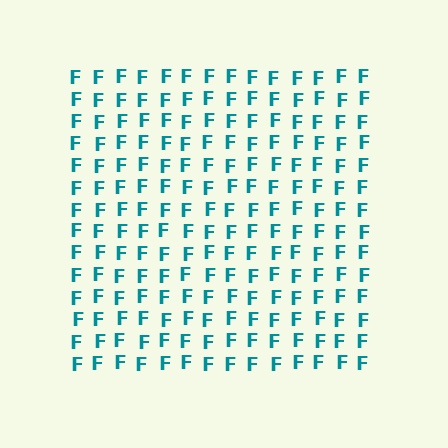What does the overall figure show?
The overall figure shows a square.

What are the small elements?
The small elements are letter F's.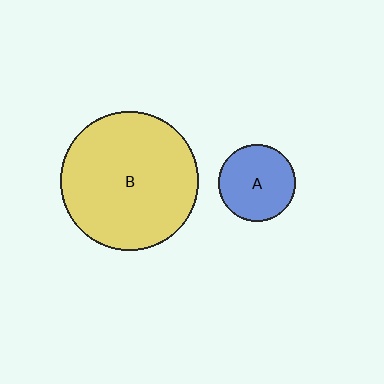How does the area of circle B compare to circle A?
Approximately 3.2 times.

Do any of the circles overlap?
No, none of the circles overlap.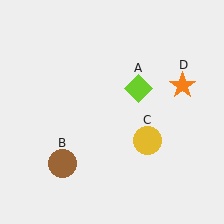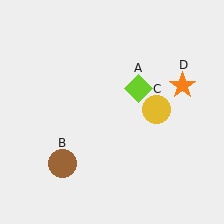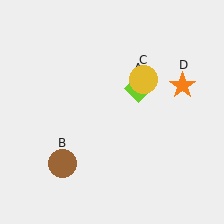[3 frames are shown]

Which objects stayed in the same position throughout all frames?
Lime diamond (object A) and brown circle (object B) and orange star (object D) remained stationary.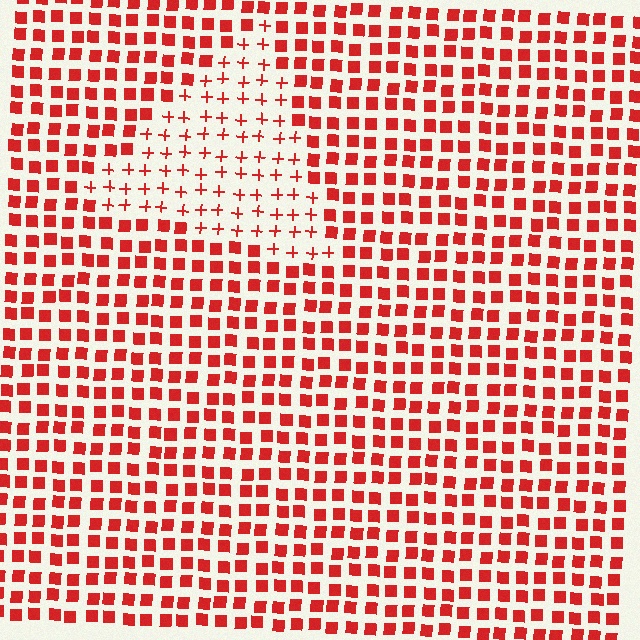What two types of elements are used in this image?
The image uses plus signs inside the triangle region and squares outside it.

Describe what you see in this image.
The image is filled with small red elements arranged in a uniform grid. A triangle-shaped region contains plus signs, while the surrounding area contains squares. The boundary is defined purely by the change in element shape.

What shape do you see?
I see a triangle.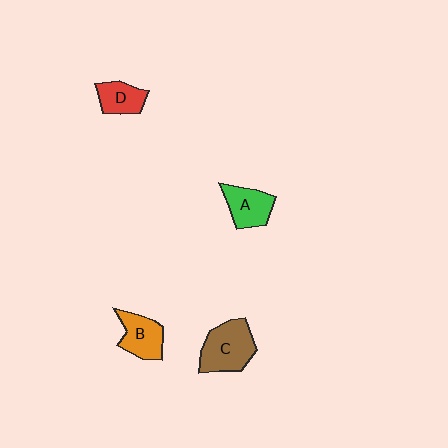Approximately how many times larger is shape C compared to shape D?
Approximately 1.7 times.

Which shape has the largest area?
Shape C (brown).